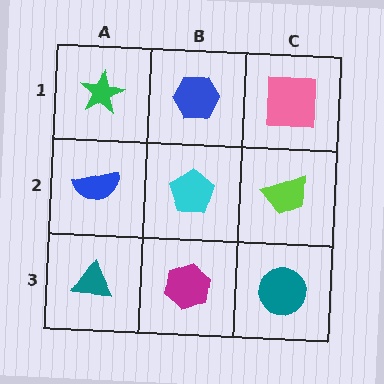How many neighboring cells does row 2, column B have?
4.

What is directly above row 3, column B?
A cyan pentagon.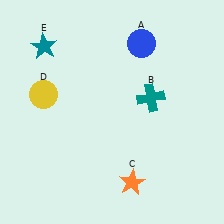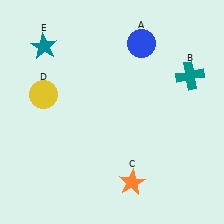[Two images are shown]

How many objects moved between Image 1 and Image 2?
1 object moved between the two images.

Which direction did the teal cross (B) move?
The teal cross (B) moved right.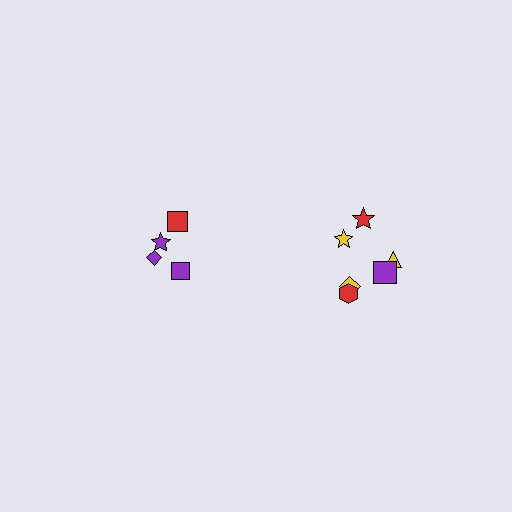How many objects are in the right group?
There are 6 objects.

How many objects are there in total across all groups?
There are 10 objects.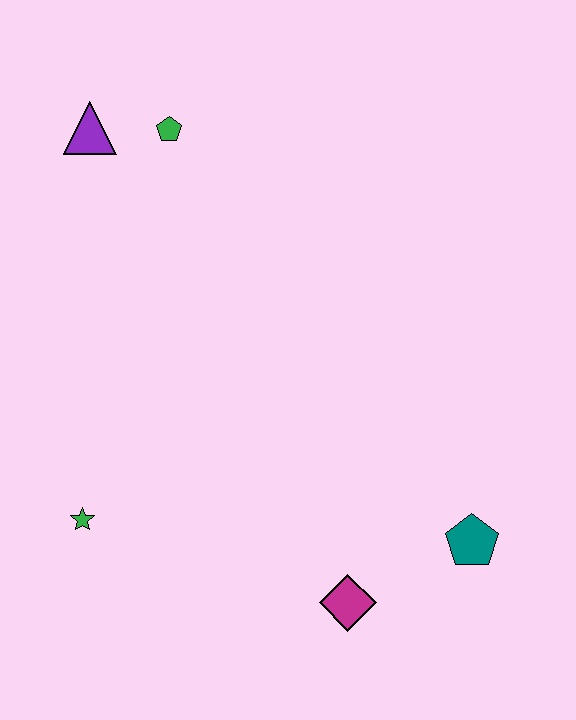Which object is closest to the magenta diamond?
The teal pentagon is closest to the magenta diamond.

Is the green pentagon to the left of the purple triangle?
No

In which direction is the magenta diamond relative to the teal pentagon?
The magenta diamond is to the left of the teal pentagon.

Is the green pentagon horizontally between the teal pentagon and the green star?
Yes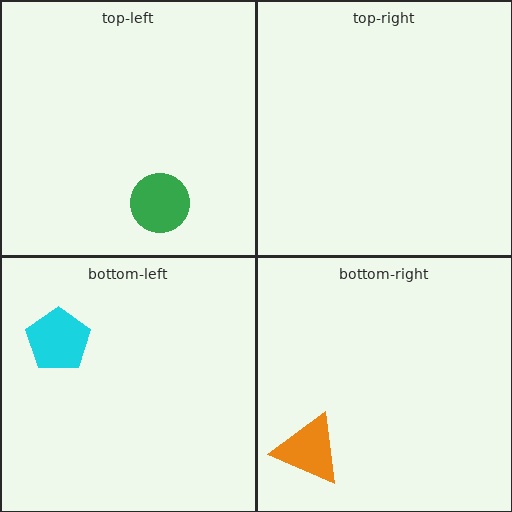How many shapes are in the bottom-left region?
1.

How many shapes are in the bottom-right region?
1.